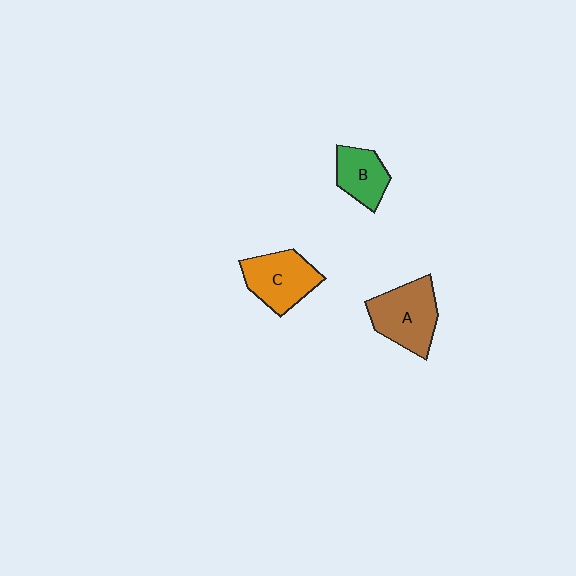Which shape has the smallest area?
Shape B (green).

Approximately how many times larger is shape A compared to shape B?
Approximately 1.5 times.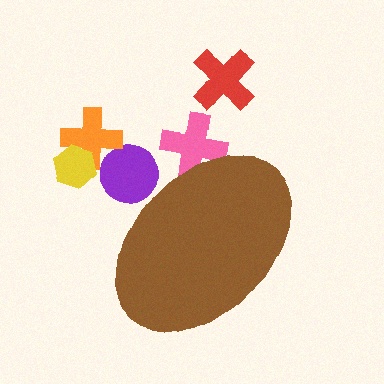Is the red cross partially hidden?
No, the red cross is fully visible.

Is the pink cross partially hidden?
Yes, the pink cross is partially hidden behind the brown ellipse.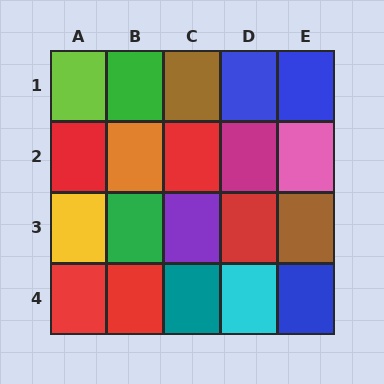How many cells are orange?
1 cell is orange.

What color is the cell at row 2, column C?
Red.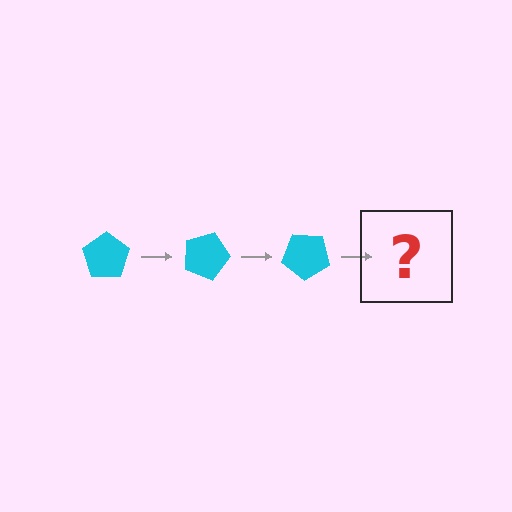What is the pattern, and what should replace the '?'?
The pattern is that the pentagon rotates 20 degrees each step. The '?' should be a cyan pentagon rotated 60 degrees.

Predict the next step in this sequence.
The next step is a cyan pentagon rotated 60 degrees.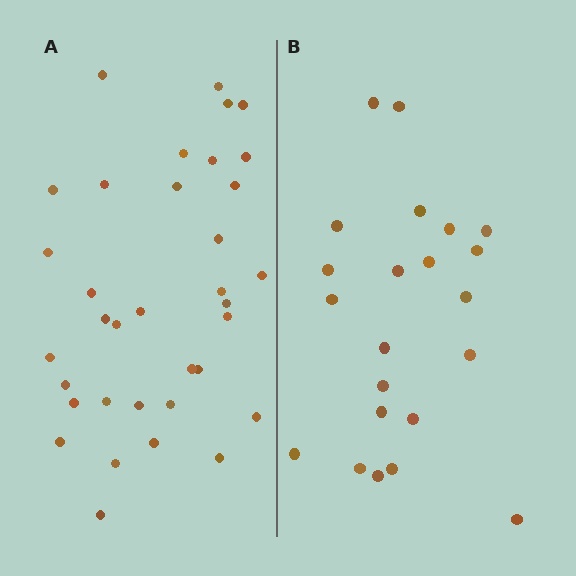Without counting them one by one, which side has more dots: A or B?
Region A (the left region) has more dots.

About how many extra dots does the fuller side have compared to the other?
Region A has approximately 15 more dots than region B.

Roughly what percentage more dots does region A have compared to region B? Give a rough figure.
About 60% more.